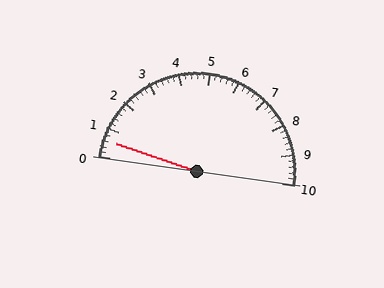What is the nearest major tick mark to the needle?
The nearest major tick mark is 1.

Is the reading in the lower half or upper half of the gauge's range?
The reading is in the lower half of the range (0 to 10).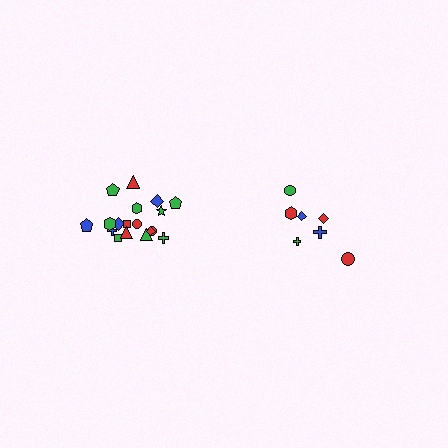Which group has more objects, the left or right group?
The left group.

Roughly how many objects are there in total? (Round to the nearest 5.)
Roughly 25 objects in total.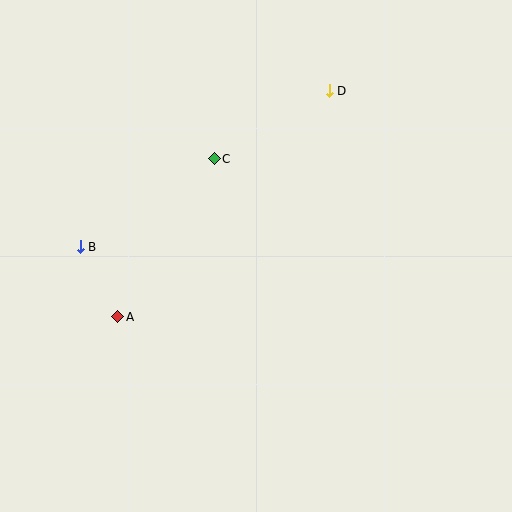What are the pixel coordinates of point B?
Point B is at (80, 247).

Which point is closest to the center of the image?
Point C at (214, 159) is closest to the center.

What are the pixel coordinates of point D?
Point D is at (329, 91).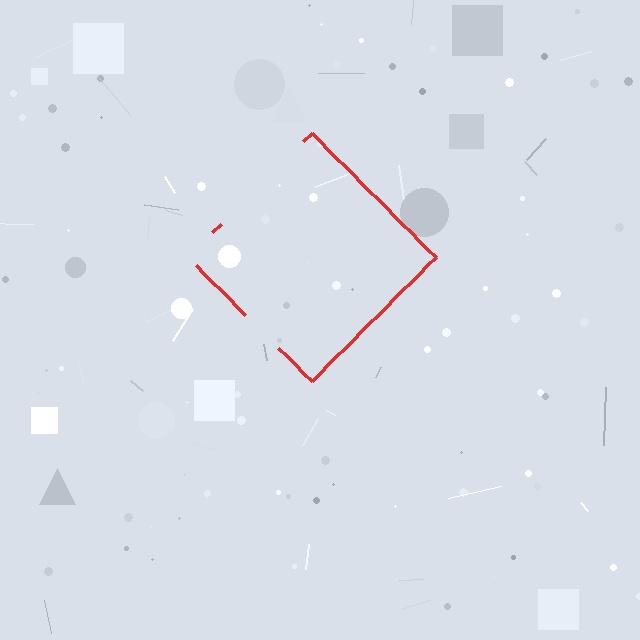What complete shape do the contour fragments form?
The contour fragments form a diamond.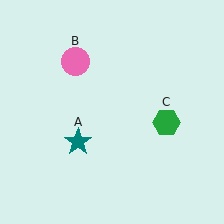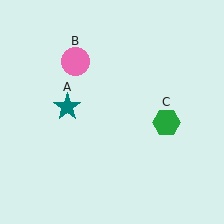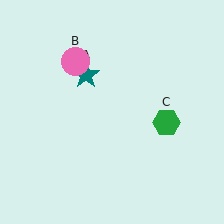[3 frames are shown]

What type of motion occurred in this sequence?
The teal star (object A) rotated clockwise around the center of the scene.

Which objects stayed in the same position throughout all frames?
Pink circle (object B) and green hexagon (object C) remained stationary.